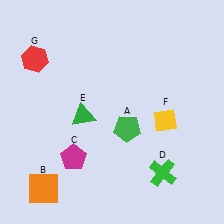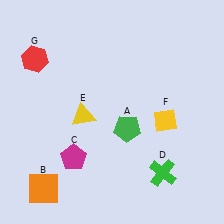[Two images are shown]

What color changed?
The triangle (E) changed from green in Image 1 to yellow in Image 2.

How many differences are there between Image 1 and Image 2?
There is 1 difference between the two images.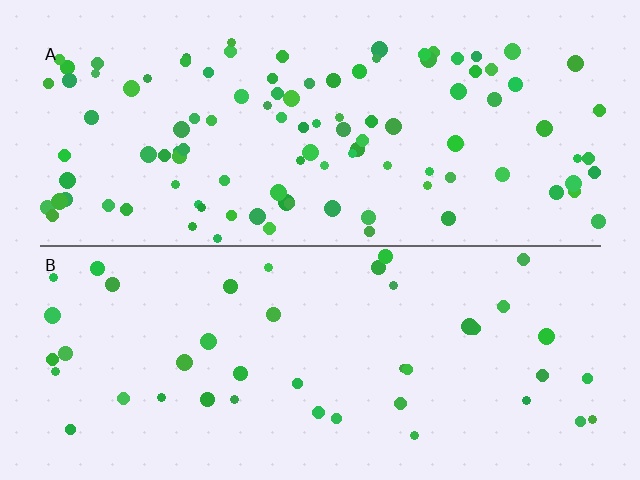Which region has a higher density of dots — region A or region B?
A (the top).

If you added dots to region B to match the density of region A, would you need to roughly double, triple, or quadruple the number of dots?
Approximately double.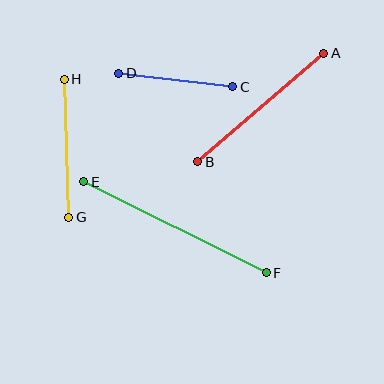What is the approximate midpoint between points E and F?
The midpoint is at approximately (175, 227) pixels.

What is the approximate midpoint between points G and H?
The midpoint is at approximately (66, 148) pixels.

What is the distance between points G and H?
The distance is approximately 138 pixels.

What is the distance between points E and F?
The distance is approximately 204 pixels.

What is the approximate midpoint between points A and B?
The midpoint is at approximately (261, 108) pixels.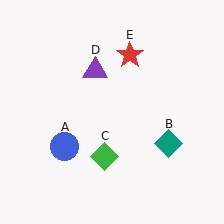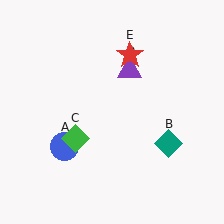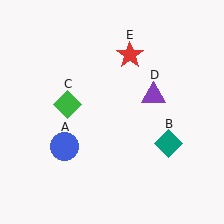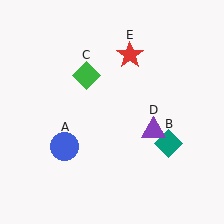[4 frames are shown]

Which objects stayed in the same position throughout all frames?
Blue circle (object A) and teal diamond (object B) and red star (object E) remained stationary.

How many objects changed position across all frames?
2 objects changed position: green diamond (object C), purple triangle (object D).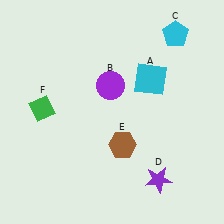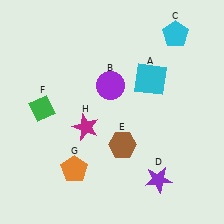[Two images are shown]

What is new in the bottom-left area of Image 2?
A magenta star (H) was added in the bottom-left area of Image 2.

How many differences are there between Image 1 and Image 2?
There are 2 differences between the two images.